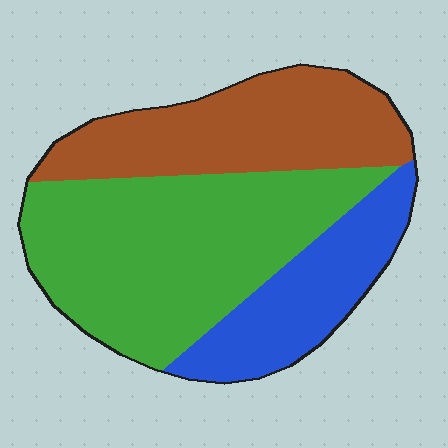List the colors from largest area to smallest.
From largest to smallest: green, brown, blue.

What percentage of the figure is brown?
Brown covers about 30% of the figure.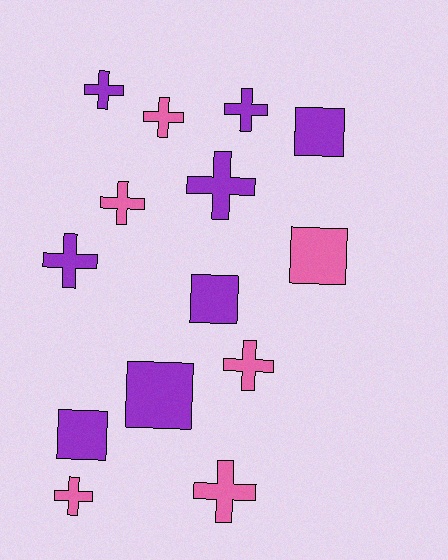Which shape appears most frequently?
Cross, with 9 objects.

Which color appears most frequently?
Purple, with 8 objects.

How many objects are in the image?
There are 14 objects.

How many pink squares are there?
There is 1 pink square.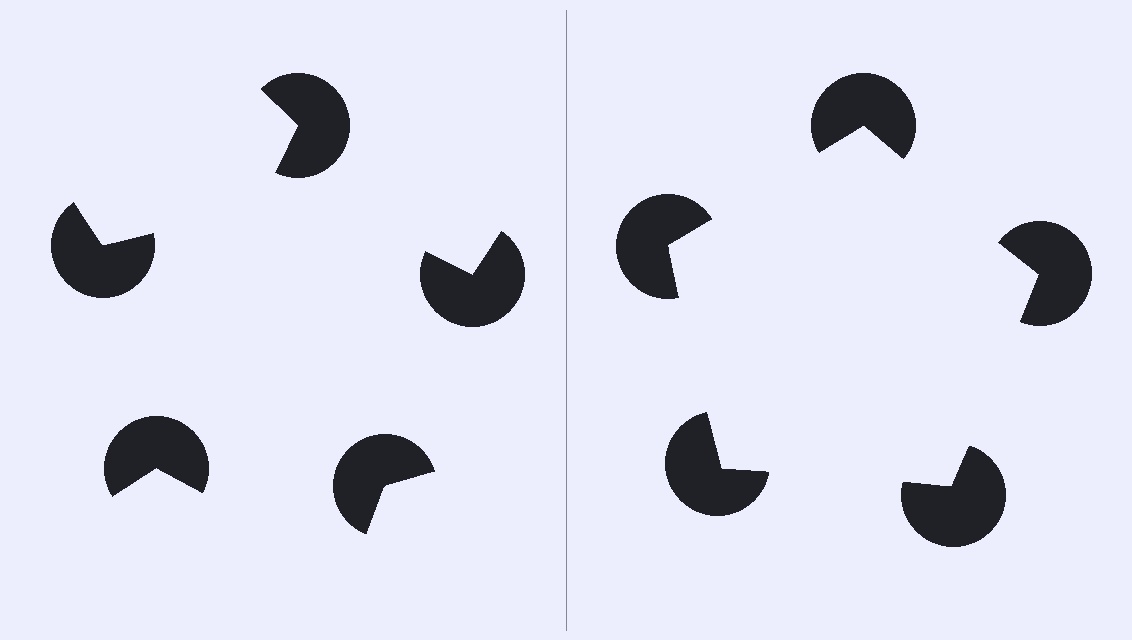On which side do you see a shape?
An illusory pentagon appears on the right side. On the left side the wedge cuts are rotated, so no coherent shape forms.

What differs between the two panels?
The pac-man discs are positioned identically on both sides; only the wedge orientations differ. On the right they align to a pentagon; on the left they are misaligned.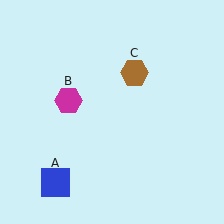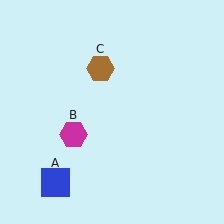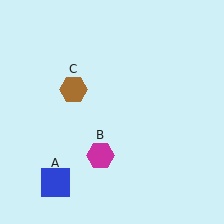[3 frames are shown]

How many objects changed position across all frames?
2 objects changed position: magenta hexagon (object B), brown hexagon (object C).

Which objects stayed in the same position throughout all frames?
Blue square (object A) remained stationary.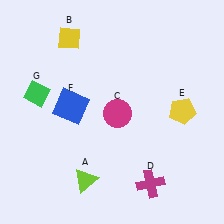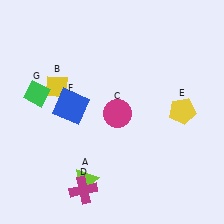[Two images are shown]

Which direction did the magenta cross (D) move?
The magenta cross (D) moved left.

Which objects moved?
The objects that moved are: the yellow diamond (B), the magenta cross (D).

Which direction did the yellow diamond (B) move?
The yellow diamond (B) moved down.